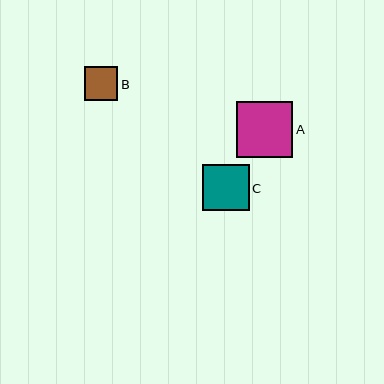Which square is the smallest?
Square B is the smallest with a size of approximately 33 pixels.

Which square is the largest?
Square A is the largest with a size of approximately 56 pixels.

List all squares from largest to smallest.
From largest to smallest: A, C, B.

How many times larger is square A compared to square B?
Square A is approximately 1.7 times the size of square B.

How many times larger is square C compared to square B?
Square C is approximately 1.4 times the size of square B.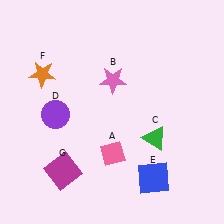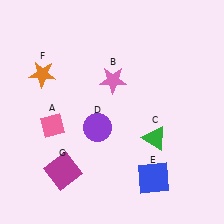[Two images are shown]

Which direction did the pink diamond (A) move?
The pink diamond (A) moved left.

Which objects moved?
The objects that moved are: the pink diamond (A), the purple circle (D).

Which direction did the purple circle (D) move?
The purple circle (D) moved right.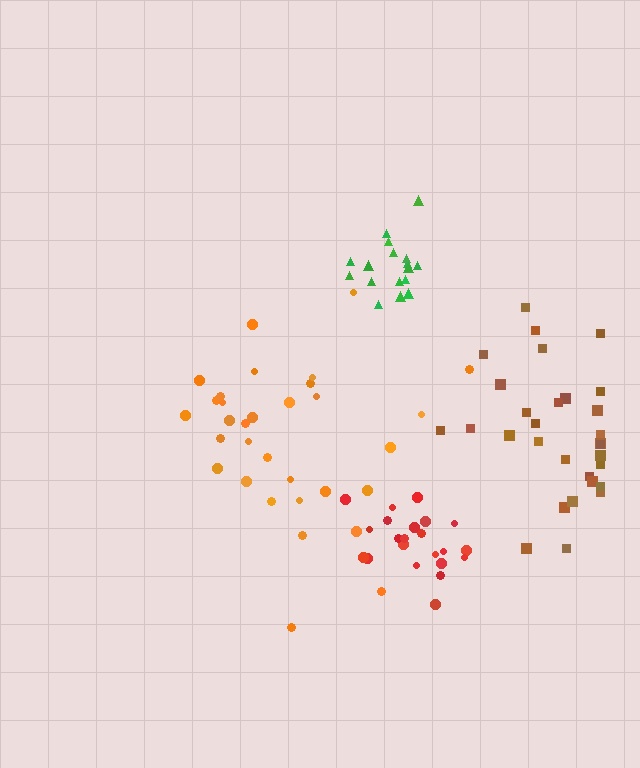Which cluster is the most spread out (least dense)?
Orange.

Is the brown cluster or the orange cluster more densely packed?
Brown.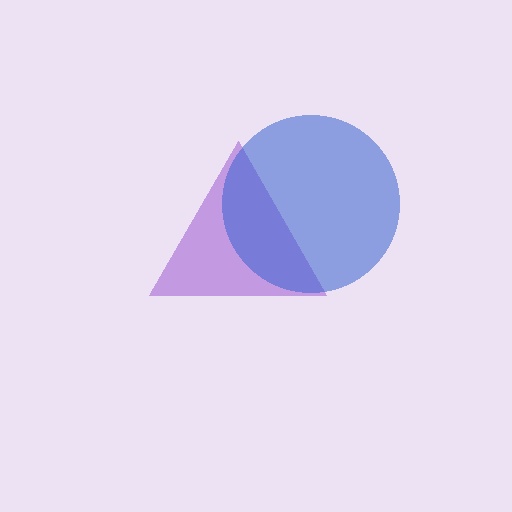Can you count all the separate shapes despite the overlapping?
Yes, there are 2 separate shapes.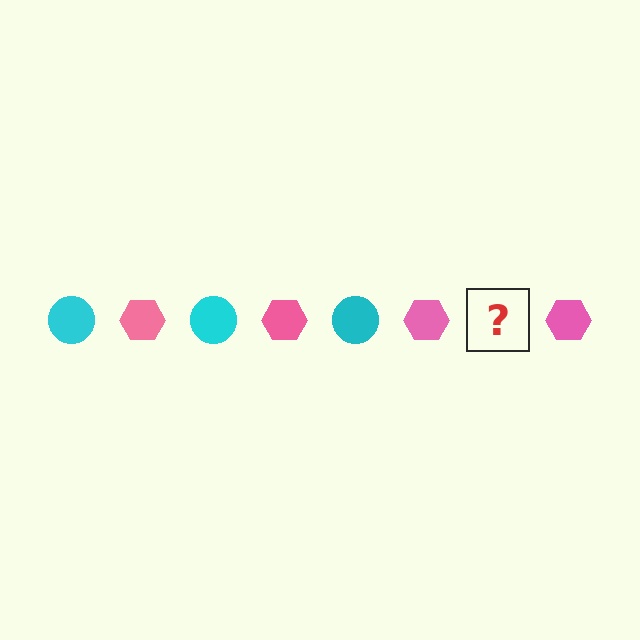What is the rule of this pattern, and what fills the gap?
The rule is that the pattern alternates between cyan circle and pink hexagon. The gap should be filled with a cyan circle.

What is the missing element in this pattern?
The missing element is a cyan circle.